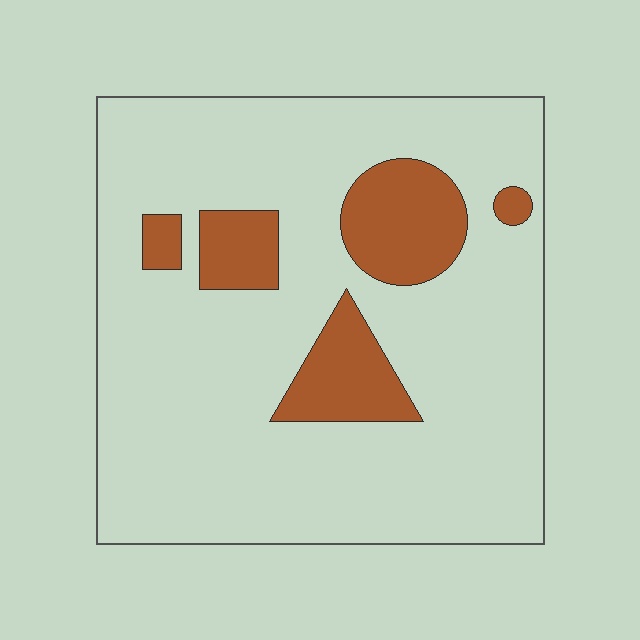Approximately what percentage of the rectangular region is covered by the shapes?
Approximately 15%.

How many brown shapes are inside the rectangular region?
5.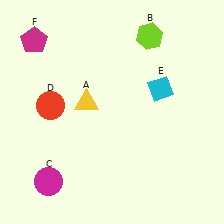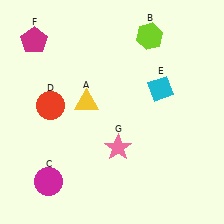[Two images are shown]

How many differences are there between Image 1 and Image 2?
There is 1 difference between the two images.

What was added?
A pink star (G) was added in Image 2.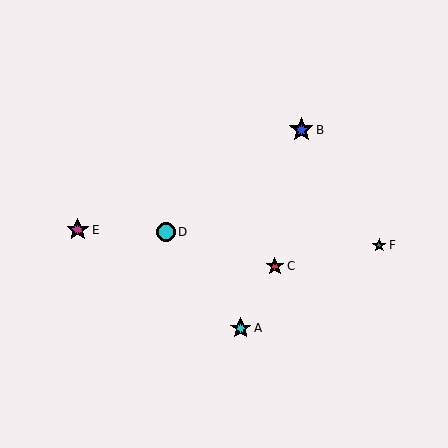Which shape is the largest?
The blue star (labeled B) is the largest.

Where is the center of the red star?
The center of the red star is at (275, 266).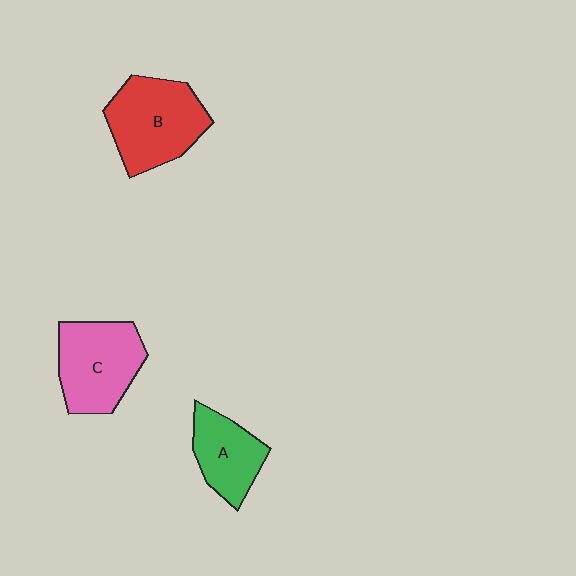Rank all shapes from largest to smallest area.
From largest to smallest: B (red), C (pink), A (green).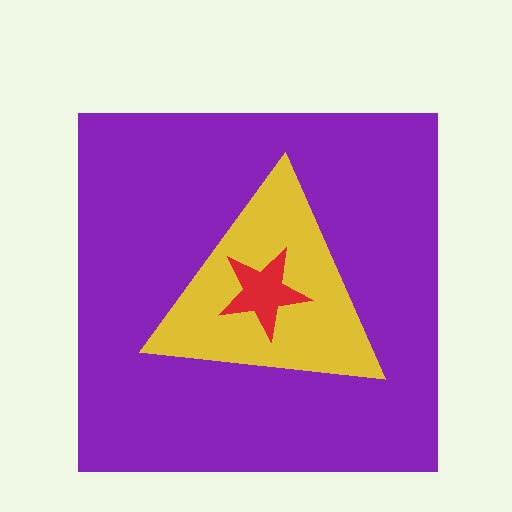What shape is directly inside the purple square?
The yellow triangle.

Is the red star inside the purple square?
Yes.